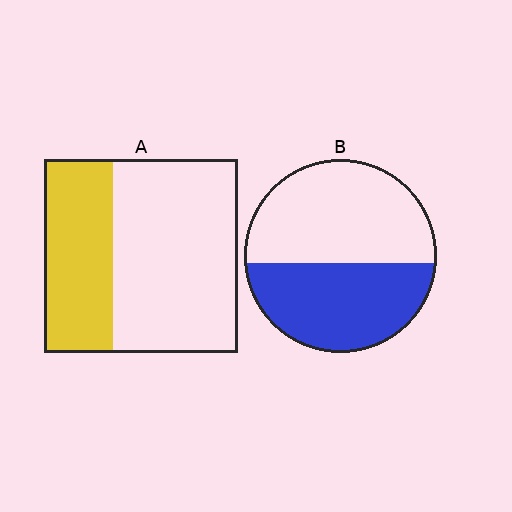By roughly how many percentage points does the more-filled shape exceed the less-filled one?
By roughly 10 percentage points (B over A).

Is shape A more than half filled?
No.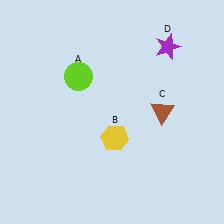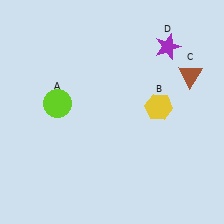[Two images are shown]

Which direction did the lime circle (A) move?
The lime circle (A) moved down.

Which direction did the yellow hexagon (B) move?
The yellow hexagon (B) moved right.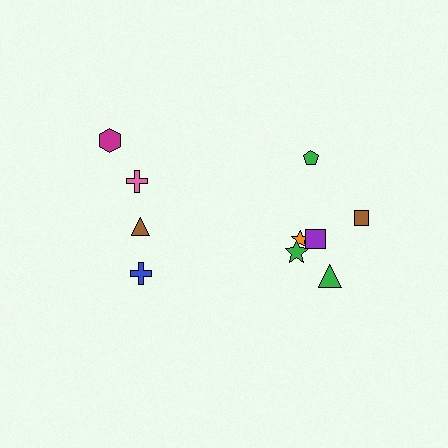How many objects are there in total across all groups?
There are 10 objects.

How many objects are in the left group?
There are 4 objects.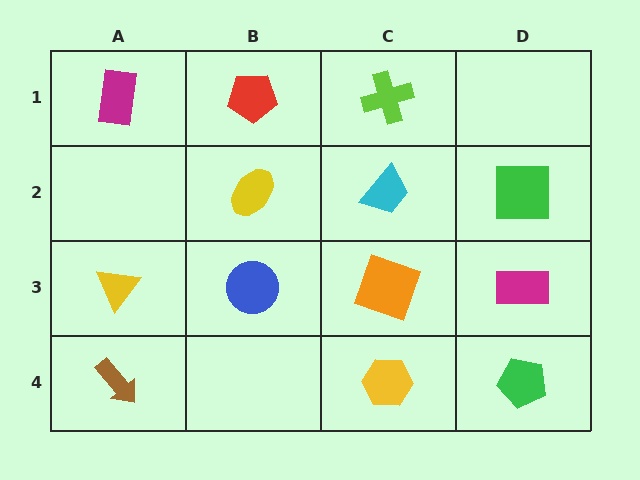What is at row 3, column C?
An orange square.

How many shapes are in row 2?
3 shapes.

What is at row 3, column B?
A blue circle.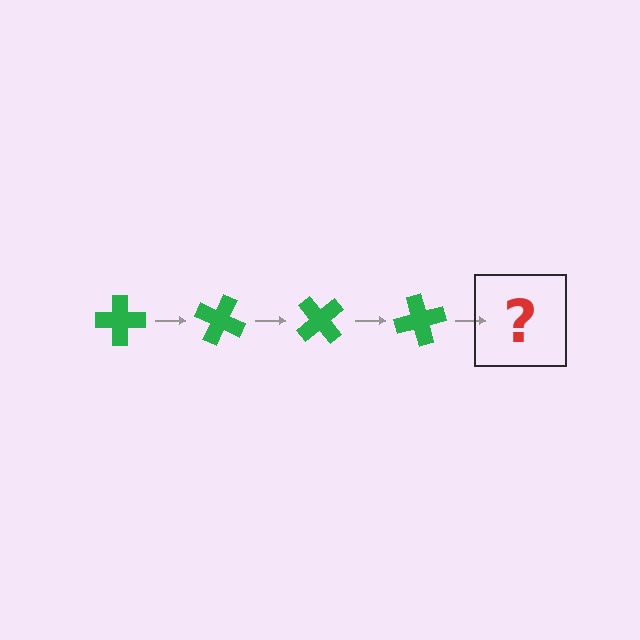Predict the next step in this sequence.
The next step is a green cross rotated 100 degrees.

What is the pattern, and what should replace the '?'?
The pattern is that the cross rotates 25 degrees each step. The '?' should be a green cross rotated 100 degrees.